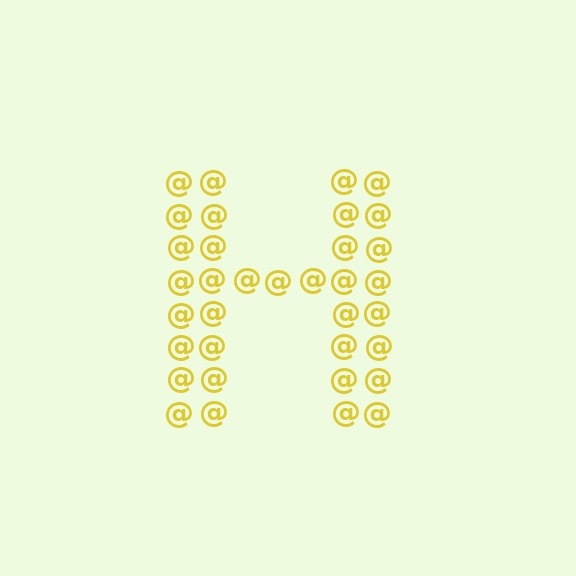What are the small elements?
The small elements are at signs.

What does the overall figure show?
The overall figure shows the letter H.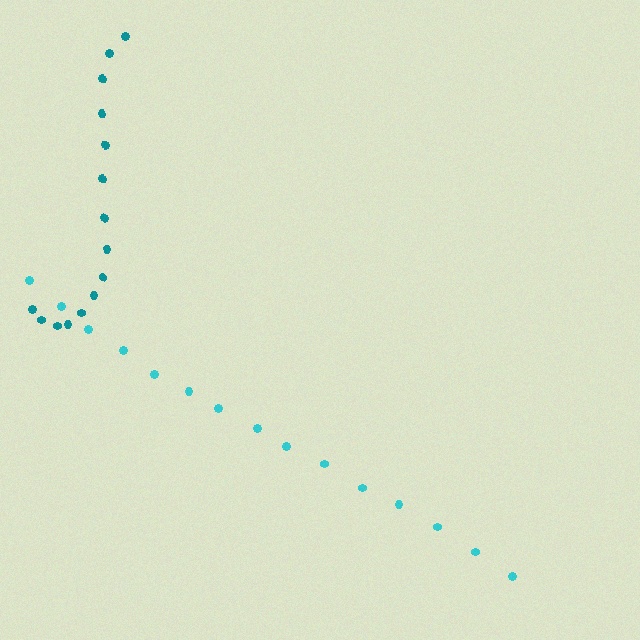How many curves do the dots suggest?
There are 2 distinct paths.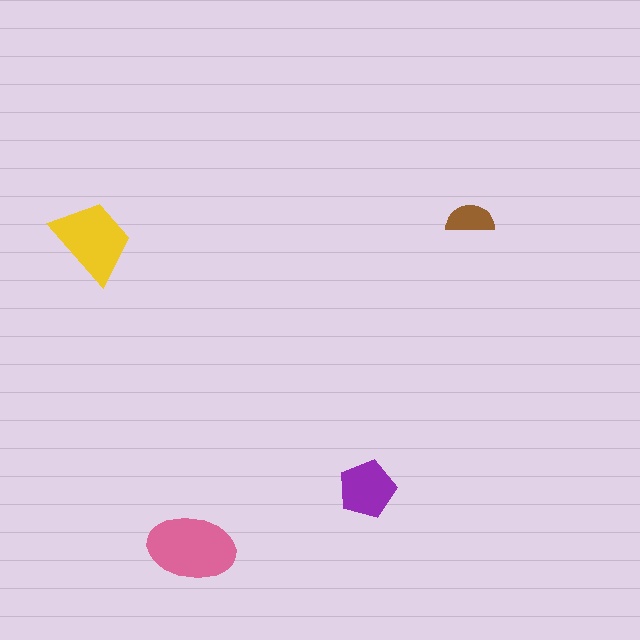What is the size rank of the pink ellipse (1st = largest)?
1st.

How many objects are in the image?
There are 4 objects in the image.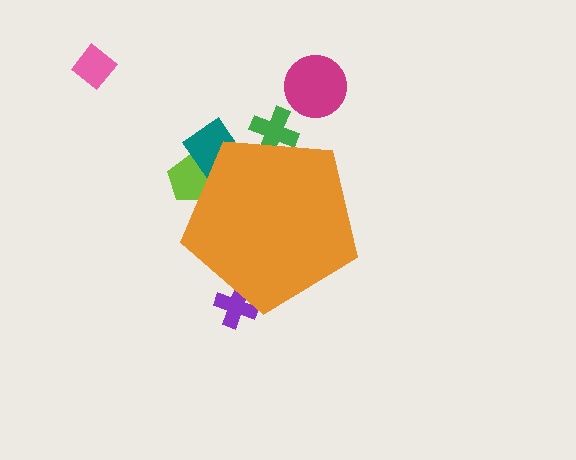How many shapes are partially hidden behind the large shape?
4 shapes are partially hidden.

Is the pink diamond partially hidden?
No, the pink diamond is fully visible.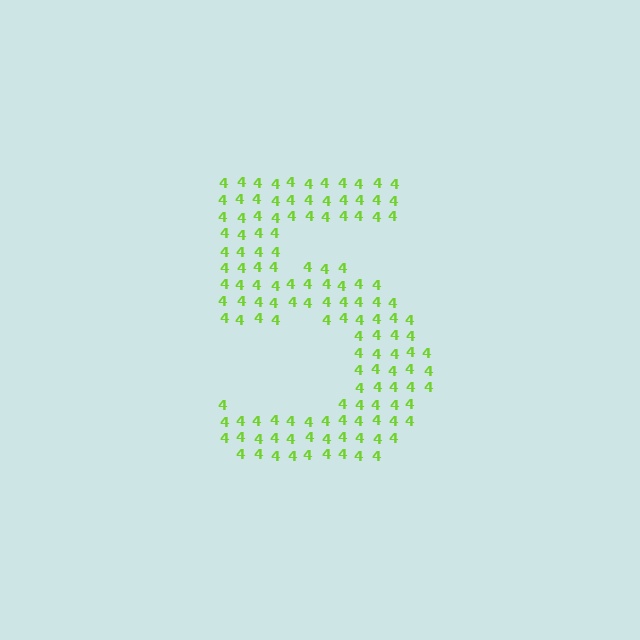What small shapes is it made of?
It is made of small digit 4's.